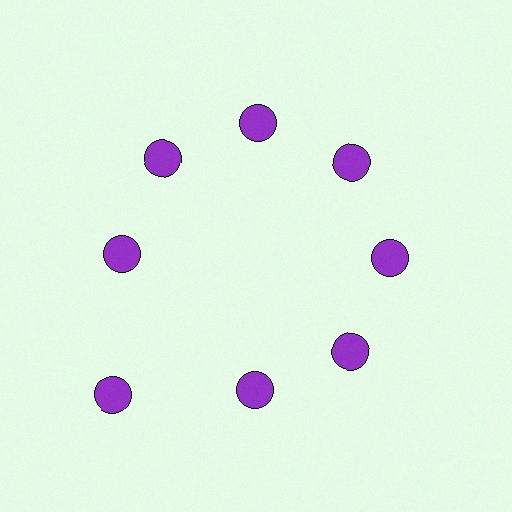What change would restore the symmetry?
The symmetry would be restored by moving it inward, back onto the ring so that all 8 circles sit at equal angles and equal distance from the center.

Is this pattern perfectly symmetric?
No. The 8 purple circles are arranged in a ring, but one element near the 8 o'clock position is pushed outward from the center, breaking the 8-fold rotational symmetry.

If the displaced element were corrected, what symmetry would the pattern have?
It would have 8-fold rotational symmetry — the pattern would map onto itself every 45 degrees.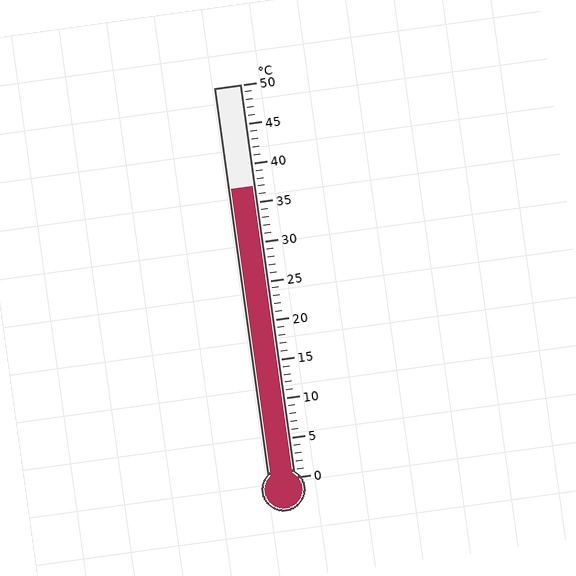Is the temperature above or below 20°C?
The temperature is above 20°C.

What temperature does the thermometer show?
The thermometer shows approximately 37°C.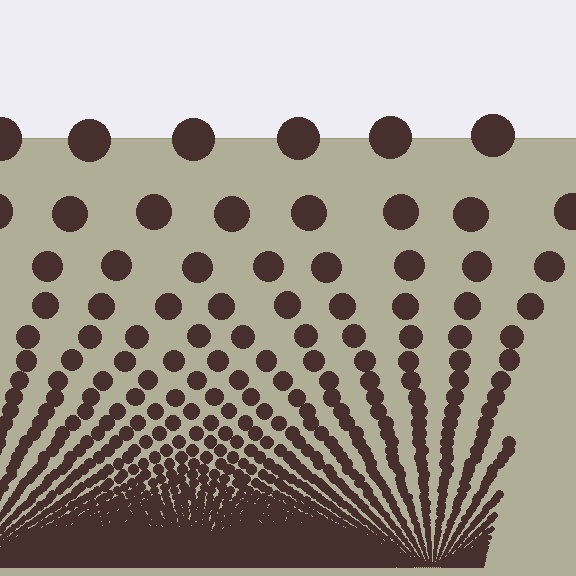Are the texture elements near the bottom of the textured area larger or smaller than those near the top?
Smaller. The gradient is inverted — elements near the bottom are smaller and denser.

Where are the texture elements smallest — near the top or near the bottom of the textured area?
Near the bottom.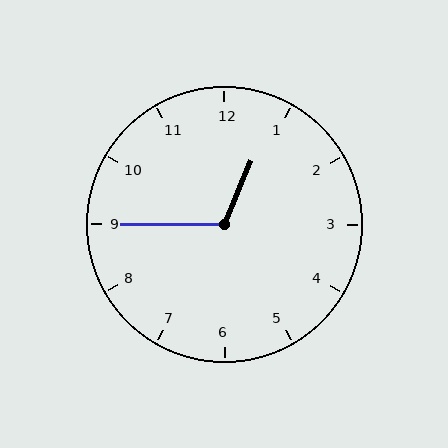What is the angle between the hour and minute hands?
Approximately 112 degrees.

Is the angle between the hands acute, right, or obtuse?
It is obtuse.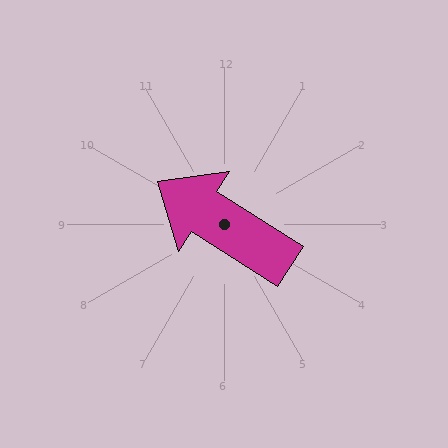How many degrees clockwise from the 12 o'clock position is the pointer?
Approximately 302 degrees.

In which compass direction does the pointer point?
Northwest.